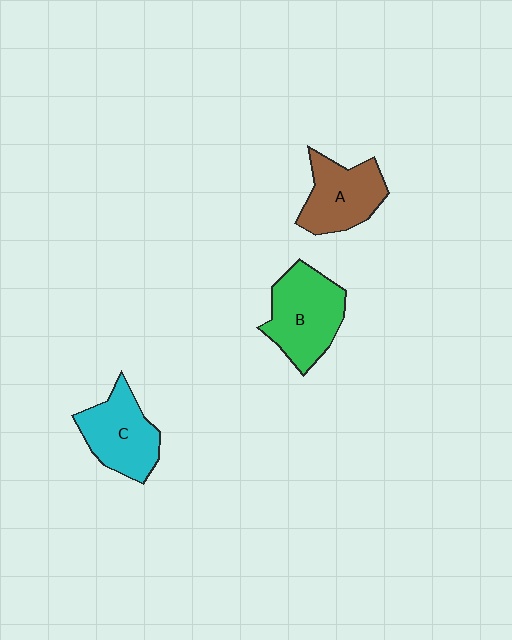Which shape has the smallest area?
Shape A (brown).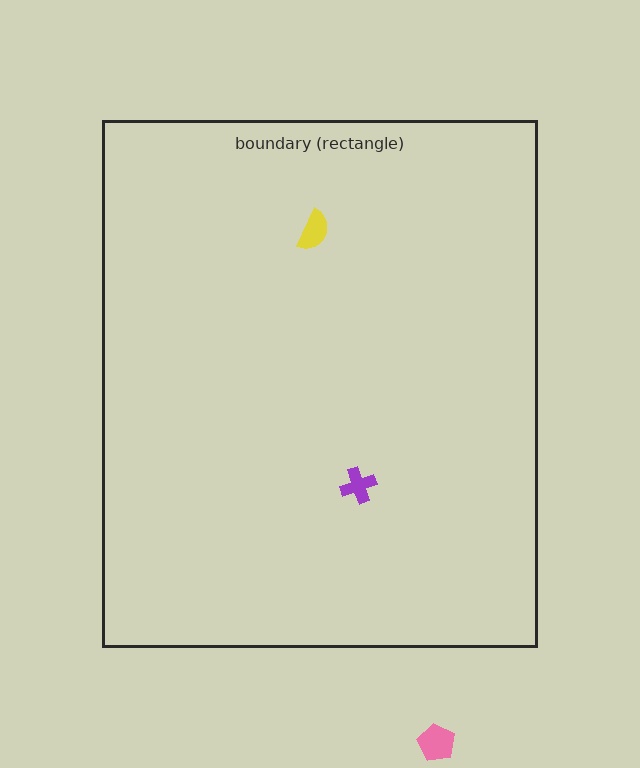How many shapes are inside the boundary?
2 inside, 1 outside.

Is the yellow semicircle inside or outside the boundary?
Inside.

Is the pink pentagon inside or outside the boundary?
Outside.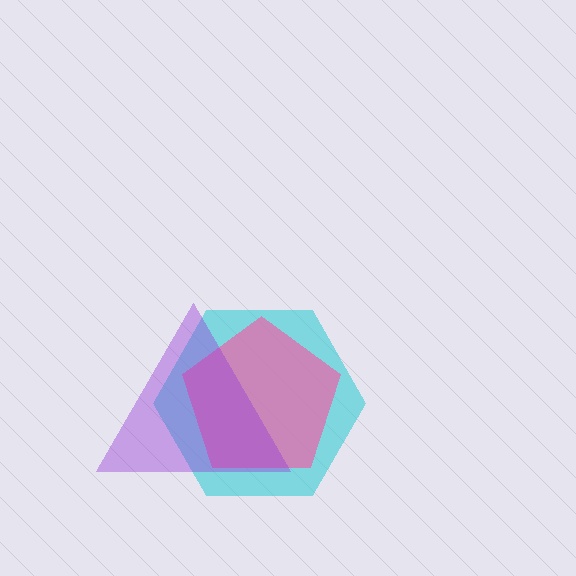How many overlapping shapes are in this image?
There are 3 overlapping shapes in the image.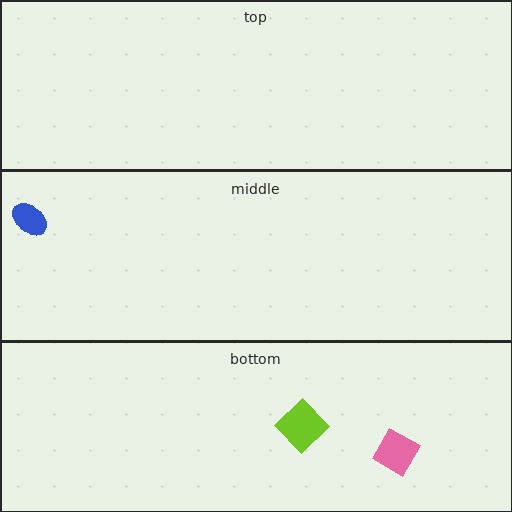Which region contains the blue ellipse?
The middle region.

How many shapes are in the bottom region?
2.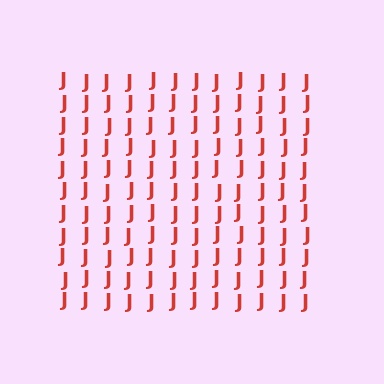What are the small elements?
The small elements are letter J's.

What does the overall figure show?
The overall figure shows a square.